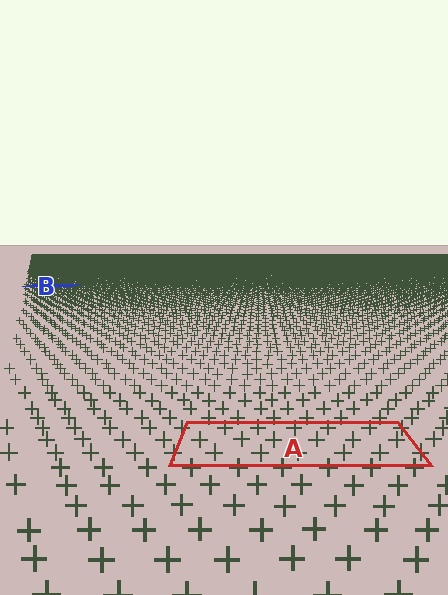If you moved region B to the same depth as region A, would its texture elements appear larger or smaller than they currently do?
They would appear larger. At a closer depth, the same texture elements are projected at a bigger on-screen size.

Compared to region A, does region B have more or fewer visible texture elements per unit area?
Region B has more texture elements per unit area — they are packed more densely because it is farther away.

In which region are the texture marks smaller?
The texture marks are smaller in region B, because it is farther away.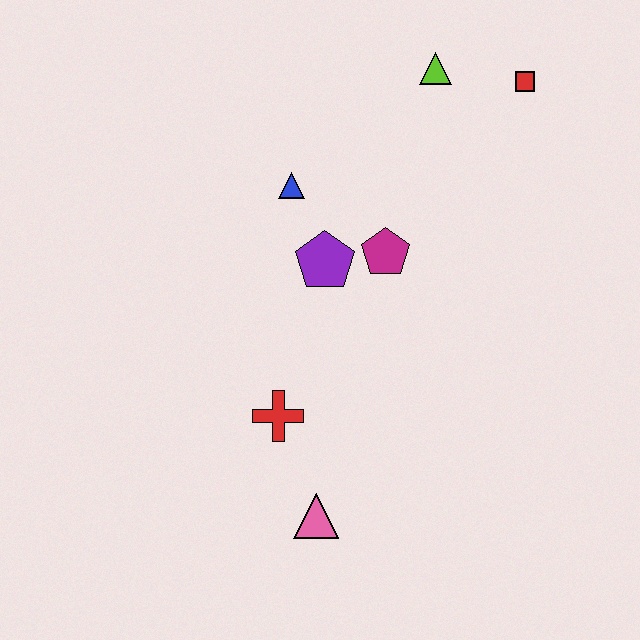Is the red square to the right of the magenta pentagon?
Yes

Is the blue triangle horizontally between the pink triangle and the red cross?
Yes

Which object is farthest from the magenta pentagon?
The pink triangle is farthest from the magenta pentagon.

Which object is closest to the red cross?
The pink triangle is closest to the red cross.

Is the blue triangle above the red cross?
Yes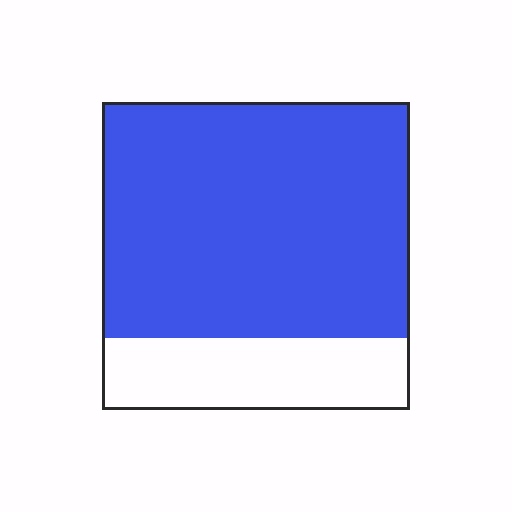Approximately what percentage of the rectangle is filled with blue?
Approximately 75%.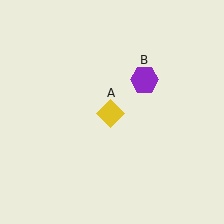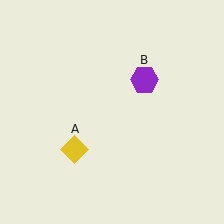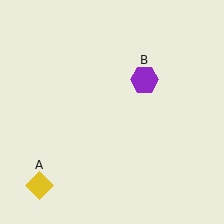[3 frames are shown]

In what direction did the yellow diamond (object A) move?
The yellow diamond (object A) moved down and to the left.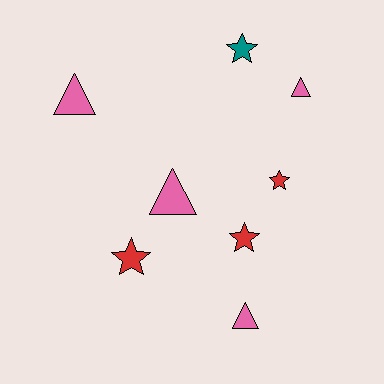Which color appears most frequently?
Pink, with 4 objects.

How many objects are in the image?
There are 8 objects.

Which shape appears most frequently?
Triangle, with 4 objects.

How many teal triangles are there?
There are no teal triangles.